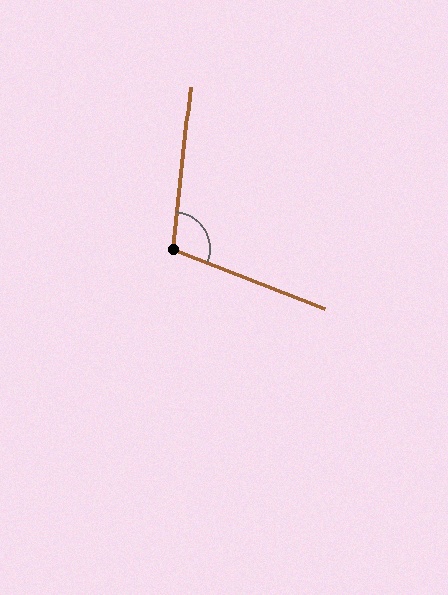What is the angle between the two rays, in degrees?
Approximately 105 degrees.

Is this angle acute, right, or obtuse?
It is obtuse.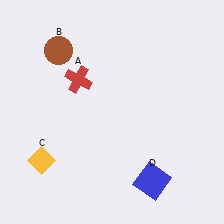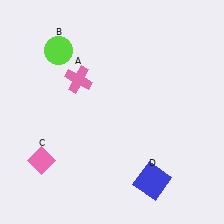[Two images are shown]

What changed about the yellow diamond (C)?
In Image 1, C is yellow. In Image 2, it changed to pink.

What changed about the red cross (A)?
In Image 1, A is red. In Image 2, it changed to pink.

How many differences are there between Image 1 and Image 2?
There are 3 differences between the two images.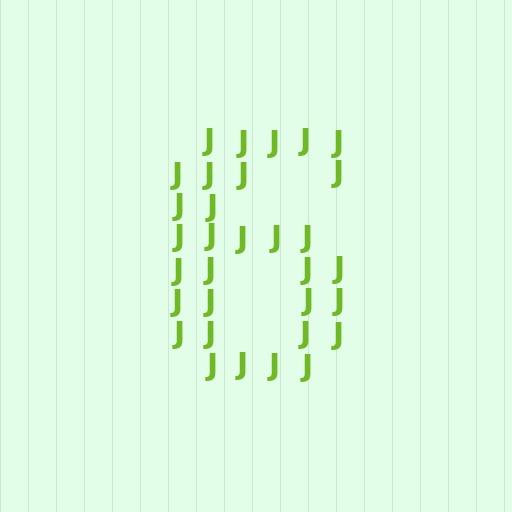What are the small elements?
The small elements are letter J's.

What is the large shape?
The large shape is the digit 6.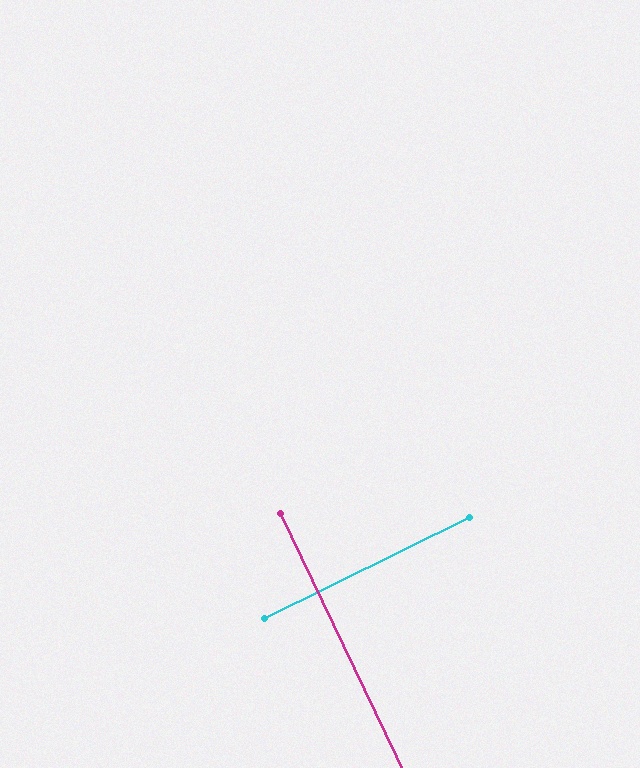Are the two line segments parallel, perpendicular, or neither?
Perpendicular — they meet at approximately 89°.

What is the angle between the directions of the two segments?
Approximately 89 degrees.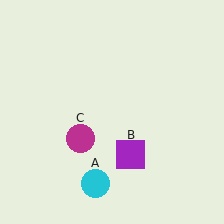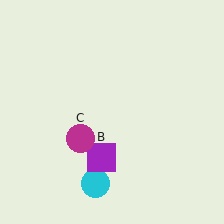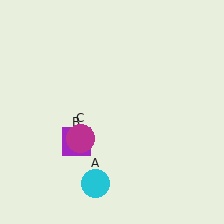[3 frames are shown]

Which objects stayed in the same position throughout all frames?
Cyan circle (object A) and magenta circle (object C) remained stationary.